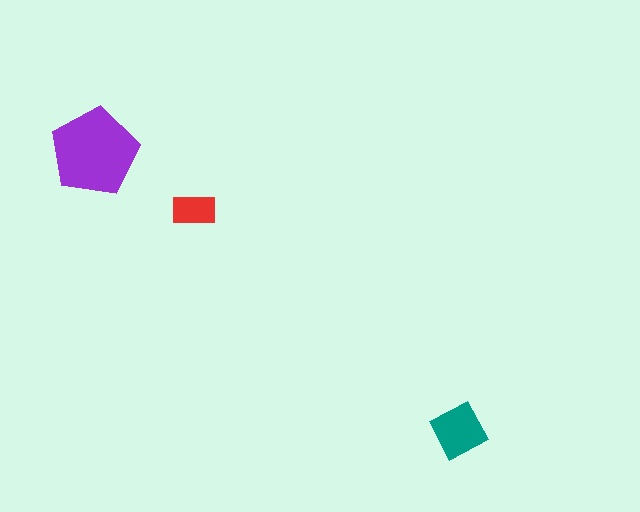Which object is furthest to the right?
The teal diamond is rightmost.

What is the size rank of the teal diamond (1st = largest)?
2nd.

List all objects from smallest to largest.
The red rectangle, the teal diamond, the purple pentagon.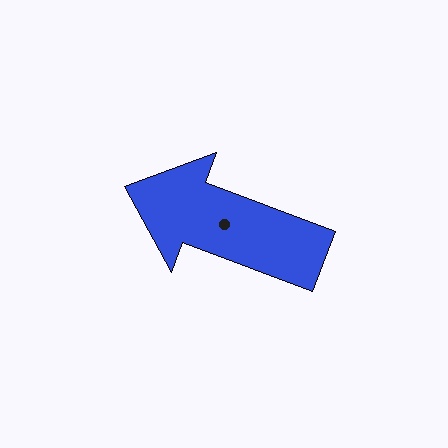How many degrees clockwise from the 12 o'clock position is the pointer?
Approximately 291 degrees.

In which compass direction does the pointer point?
West.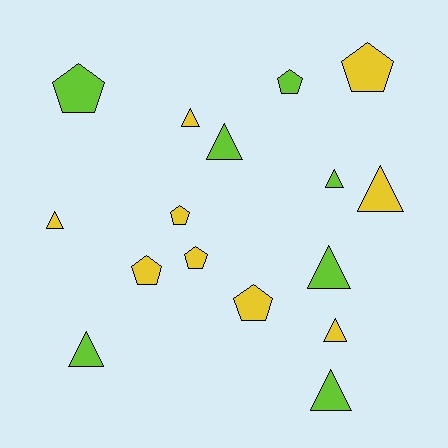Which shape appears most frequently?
Triangle, with 9 objects.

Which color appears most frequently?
Yellow, with 9 objects.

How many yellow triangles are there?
There are 4 yellow triangles.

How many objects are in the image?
There are 16 objects.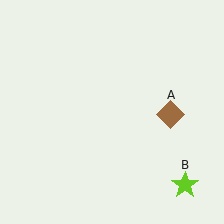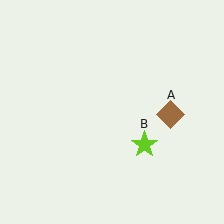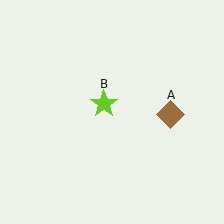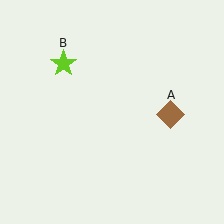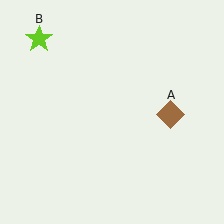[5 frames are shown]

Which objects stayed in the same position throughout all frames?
Brown diamond (object A) remained stationary.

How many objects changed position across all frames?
1 object changed position: lime star (object B).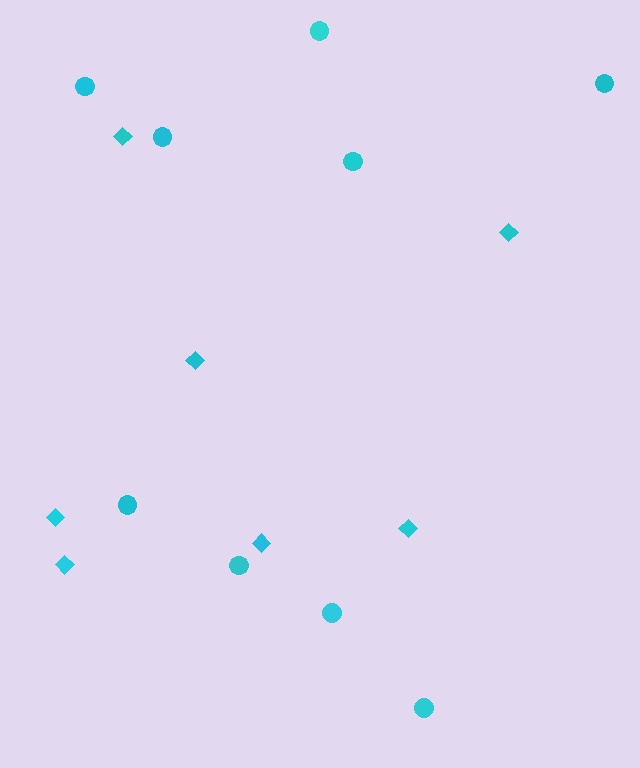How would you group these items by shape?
There are 2 groups: one group of diamonds (7) and one group of circles (9).